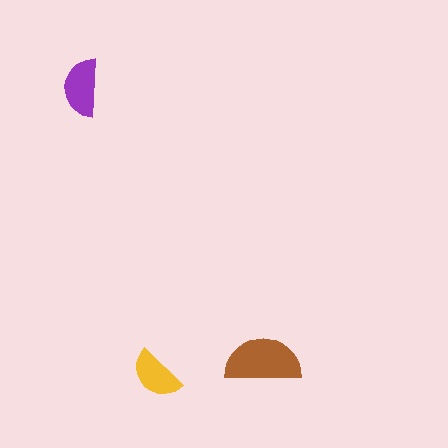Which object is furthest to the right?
The brown semicircle is rightmost.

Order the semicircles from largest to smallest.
the brown one, the purple one, the yellow one.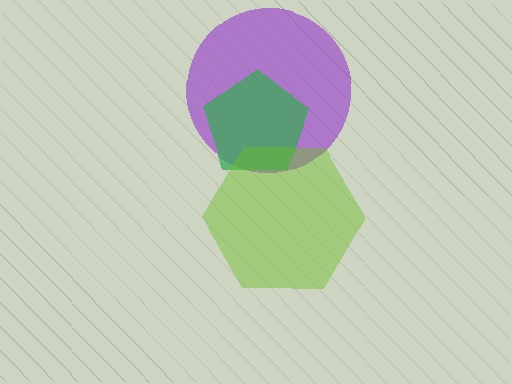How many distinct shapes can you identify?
There are 3 distinct shapes: a purple circle, a green pentagon, a lime hexagon.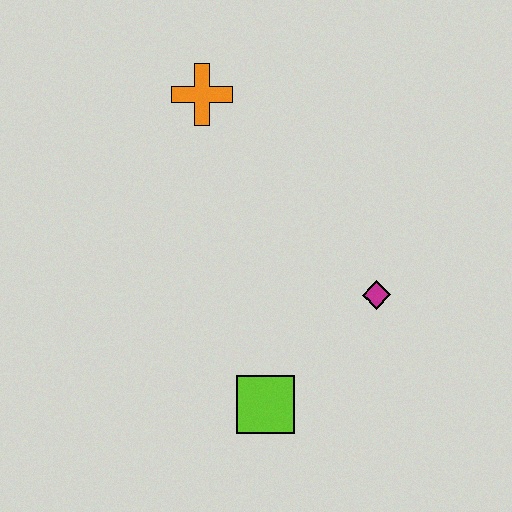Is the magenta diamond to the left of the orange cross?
No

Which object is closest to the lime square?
The magenta diamond is closest to the lime square.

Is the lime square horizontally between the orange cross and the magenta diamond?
Yes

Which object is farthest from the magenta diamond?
The orange cross is farthest from the magenta diamond.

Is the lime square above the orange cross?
No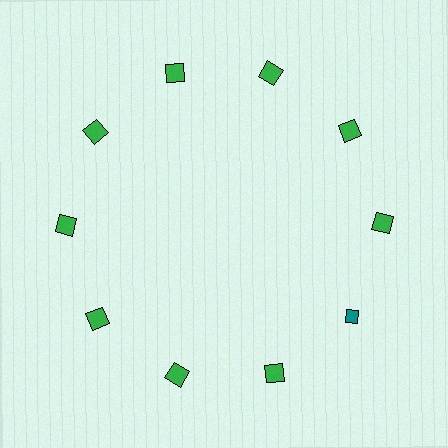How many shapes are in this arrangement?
There are 10 shapes arranged in a ring pattern.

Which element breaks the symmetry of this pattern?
The teal diamond at roughly the 4 o'clock position breaks the symmetry. All other shapes are green squares.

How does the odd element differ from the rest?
It differs in both color (teal instead of green) and shape (diamond instead of square).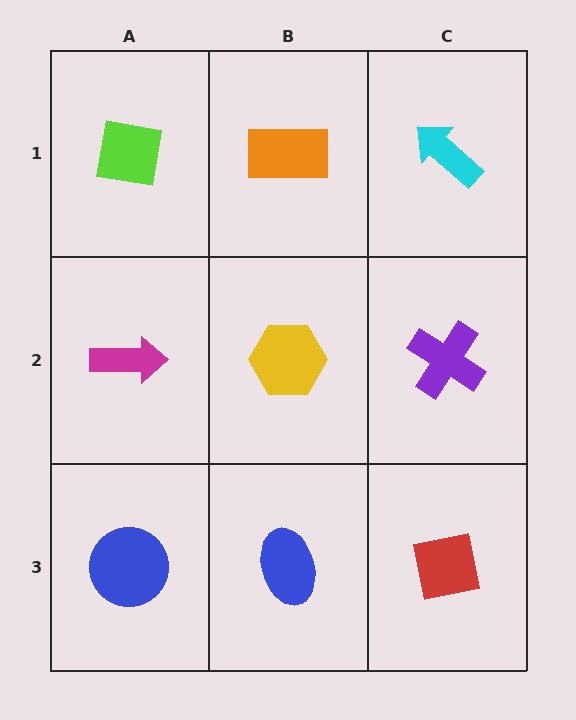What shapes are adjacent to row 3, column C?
A purple cross (row 2, column C), a blue ellipse (row 3, column B).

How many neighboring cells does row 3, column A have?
2.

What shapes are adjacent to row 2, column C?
A cyan arrow (row 1, column C), a red square (row 3, column C), a yellow hexagon (row 2, column B).